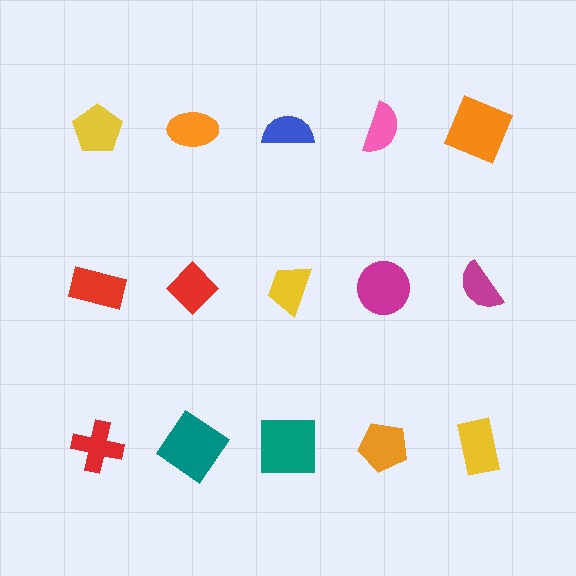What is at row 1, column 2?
An orange ellipse.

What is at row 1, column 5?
An orange square.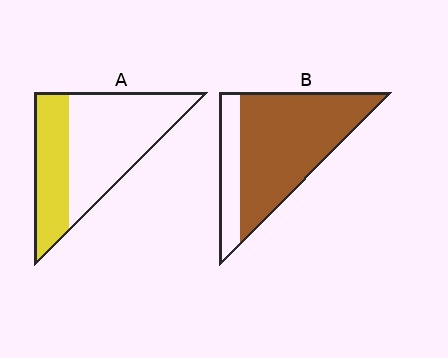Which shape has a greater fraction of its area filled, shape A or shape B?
Shape B.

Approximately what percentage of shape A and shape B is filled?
A is approximately 35% and B is approximately 75%.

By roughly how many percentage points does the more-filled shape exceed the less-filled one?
By roughly 40 percentage points (B over A).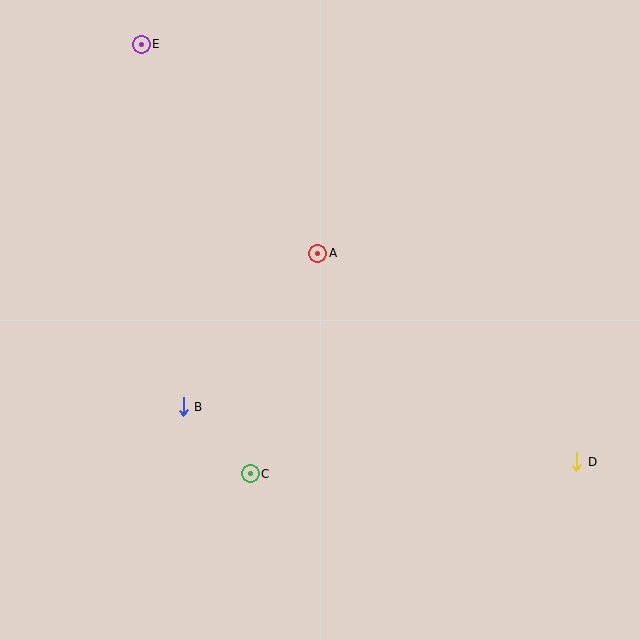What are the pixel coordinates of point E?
Point E is at (141, 44).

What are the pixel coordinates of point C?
Point C is at (250, 474).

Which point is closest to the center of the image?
Point A at (318, 253) is closest to the center.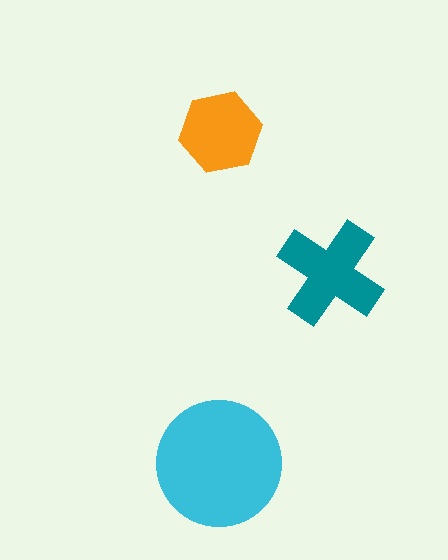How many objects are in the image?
There are 3 objects in the image.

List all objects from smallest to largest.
The orange hexagon, the teal cross, the cyan circle.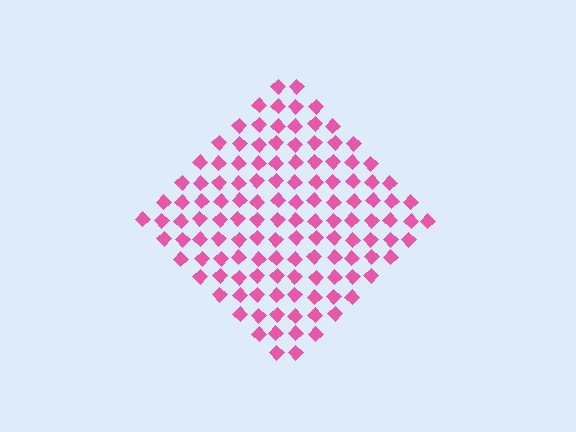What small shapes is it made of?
It is made of small diamonds.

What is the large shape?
The large shape is a diamond.